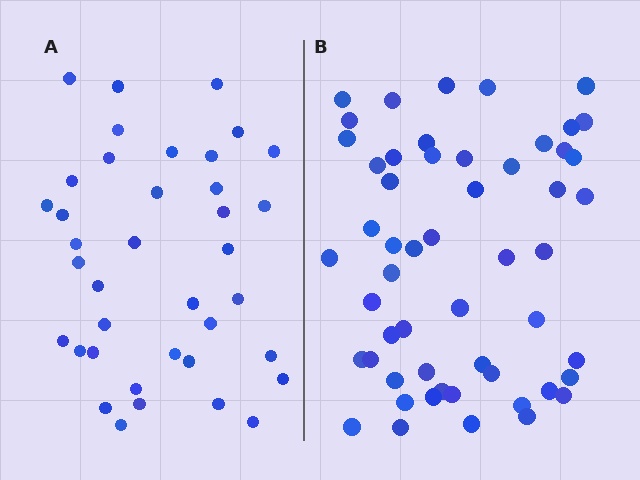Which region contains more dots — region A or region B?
Region B (the right region) has more dots.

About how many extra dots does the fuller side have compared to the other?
Region B has approximately 15 more dots than region A.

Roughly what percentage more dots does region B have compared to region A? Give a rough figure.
About 40% more.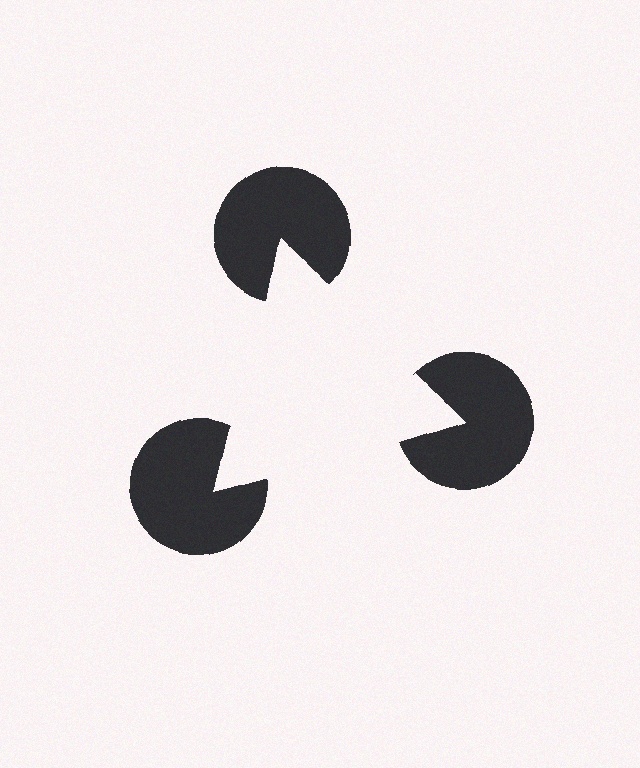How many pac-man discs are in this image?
There are 3 — one at each vertex of the illusory triangle.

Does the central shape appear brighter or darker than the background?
It typically appears slightly brighter than the background, even though no actual brightness change is drawn.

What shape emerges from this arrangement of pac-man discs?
An illusory triangle — its edges are inferred from the aligned wedge cuts in the pac-man discs, not physically drawn.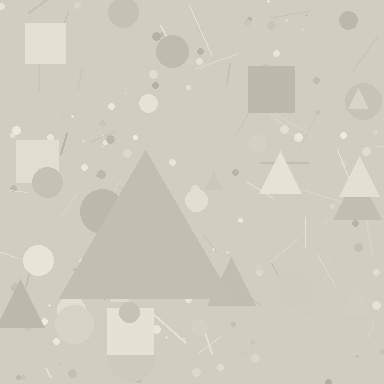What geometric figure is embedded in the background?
A triangle is embedded in the background.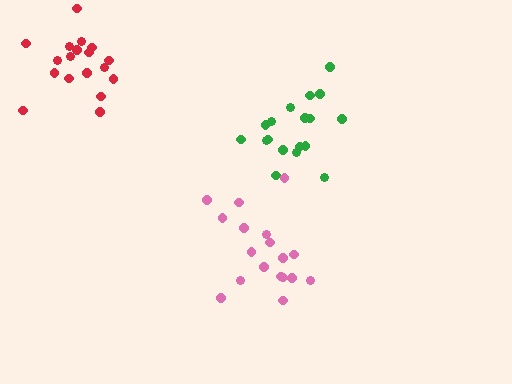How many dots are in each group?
Group 1: 18 dots, Group 2: 18 dots, Group 3: 18 dots (54 total).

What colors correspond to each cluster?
The clusters are colored: green, red, pink.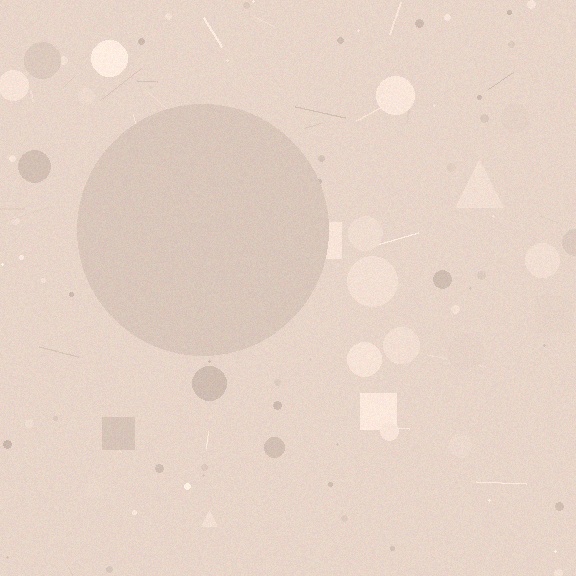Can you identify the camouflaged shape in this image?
The camouflaged shape is a circle.